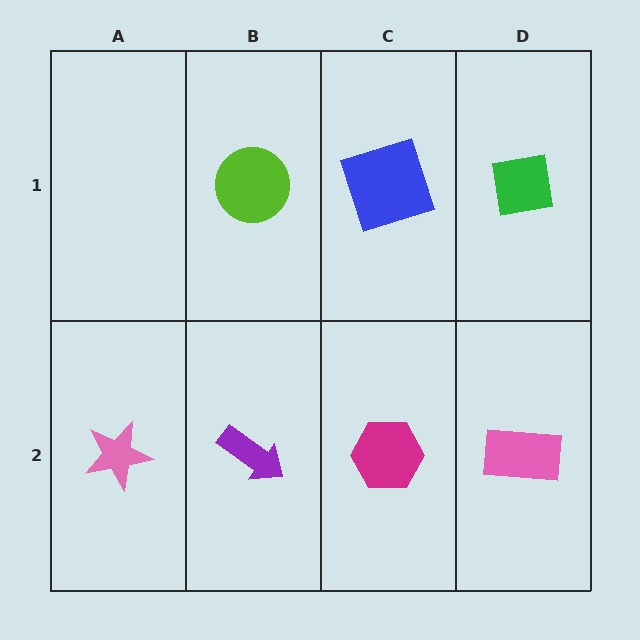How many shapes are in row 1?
3 shapes.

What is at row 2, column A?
A pink star.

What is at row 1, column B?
A lime circle.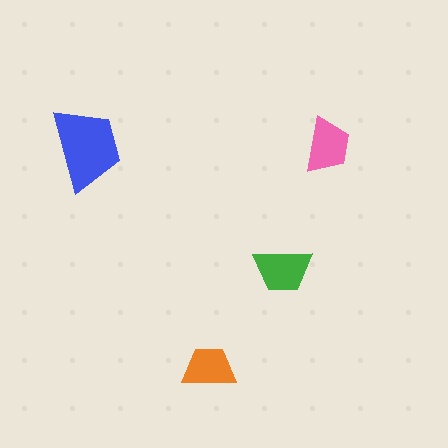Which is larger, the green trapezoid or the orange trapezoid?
The green one.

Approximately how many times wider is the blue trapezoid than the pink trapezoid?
About 1.5 times wider.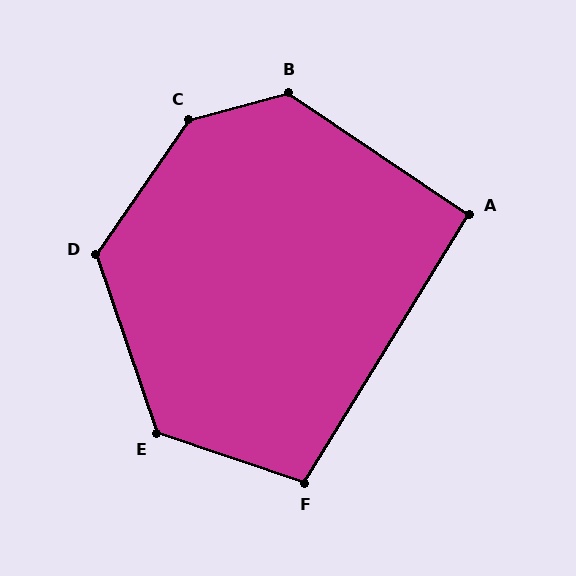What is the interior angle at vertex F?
Approximately 103 degrees (obtuse).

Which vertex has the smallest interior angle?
A, at approximately 92 degrees.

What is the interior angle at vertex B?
Approximately 131 degrees (obtuse).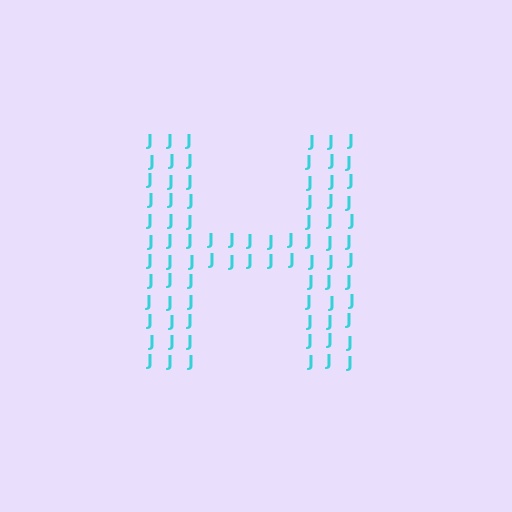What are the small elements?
The small elements are letter J's.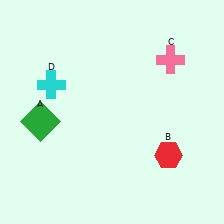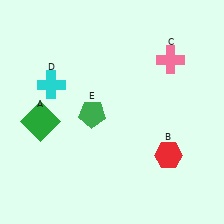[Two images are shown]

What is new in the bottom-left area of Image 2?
A green pentagon (E) was added in the bottom-left area of Image 2.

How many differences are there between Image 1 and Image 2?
There is 1 difference between the two images.